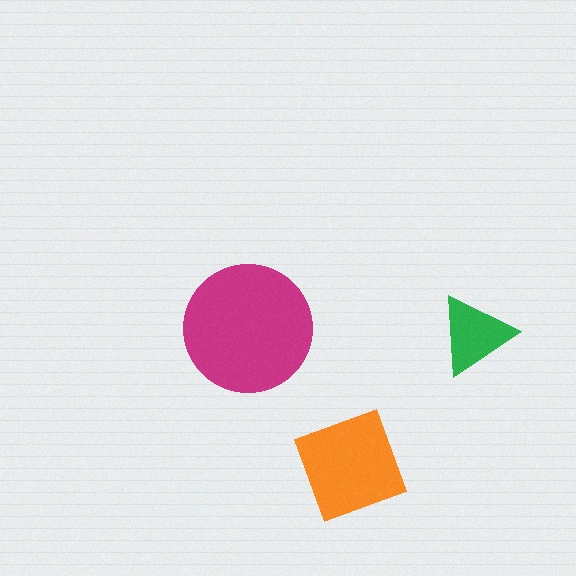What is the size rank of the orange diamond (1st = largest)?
2nd.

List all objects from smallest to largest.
The green triangle, the orange diamond, the magenta circle.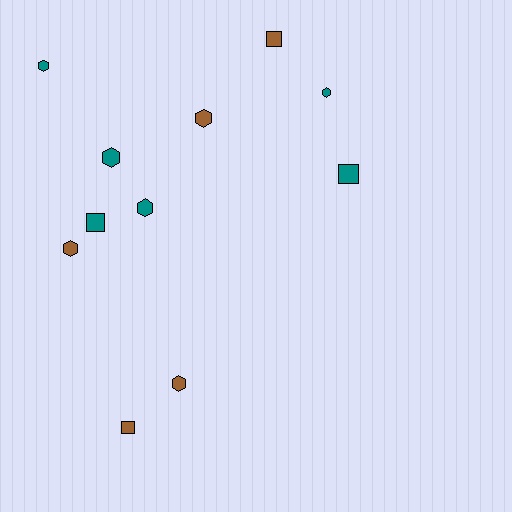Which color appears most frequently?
Teal, with 6 objects.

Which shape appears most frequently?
Hexagon, with 7 objects.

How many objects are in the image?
There are 11 objects.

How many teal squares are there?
There are 2 teal squares.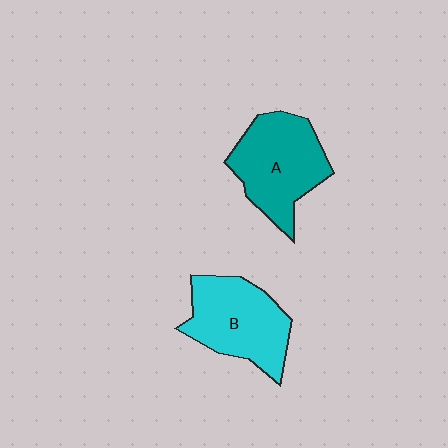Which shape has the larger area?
Shape A (teal).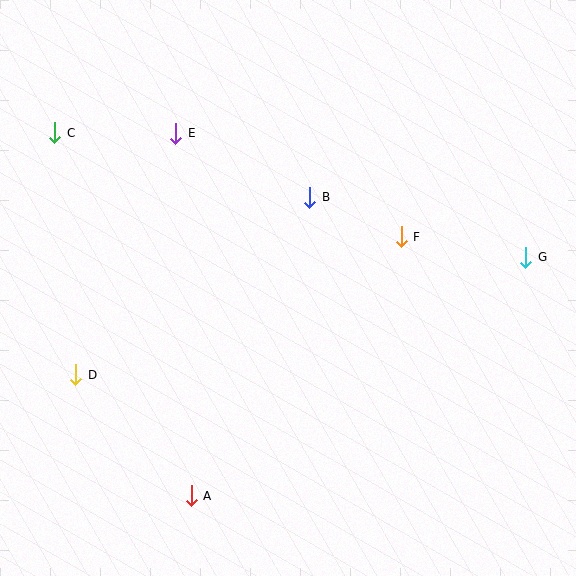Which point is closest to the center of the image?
Point B at (310, 197) is closest to the center.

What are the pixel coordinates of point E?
Point E is at (176, 133).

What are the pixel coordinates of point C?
Point C is at (55, 133).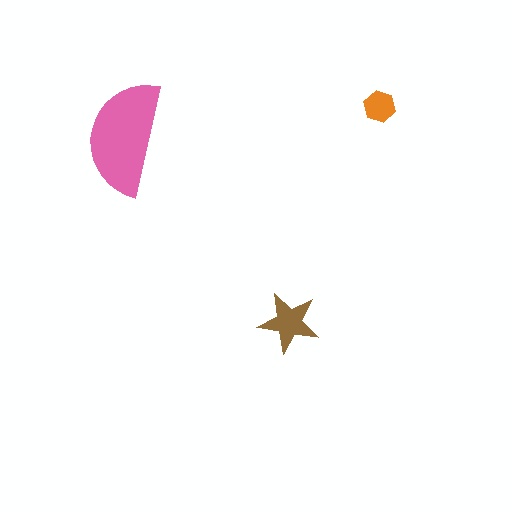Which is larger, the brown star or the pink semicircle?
The pink semicircle.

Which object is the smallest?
The orange hexagon.